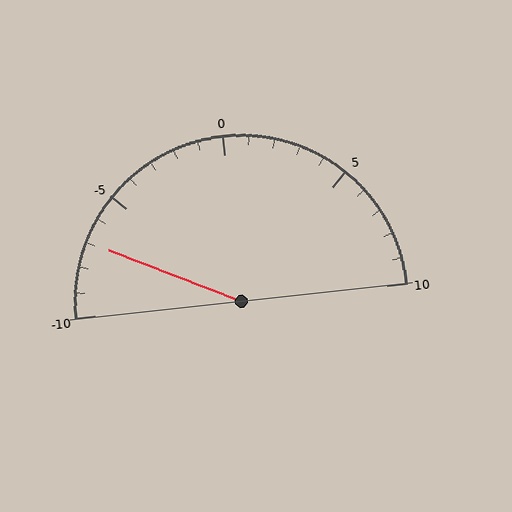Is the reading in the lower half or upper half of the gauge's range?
The reading is in the lower half of the range (-10 to 10).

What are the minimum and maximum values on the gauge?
The gauge ranges from -10 to 10.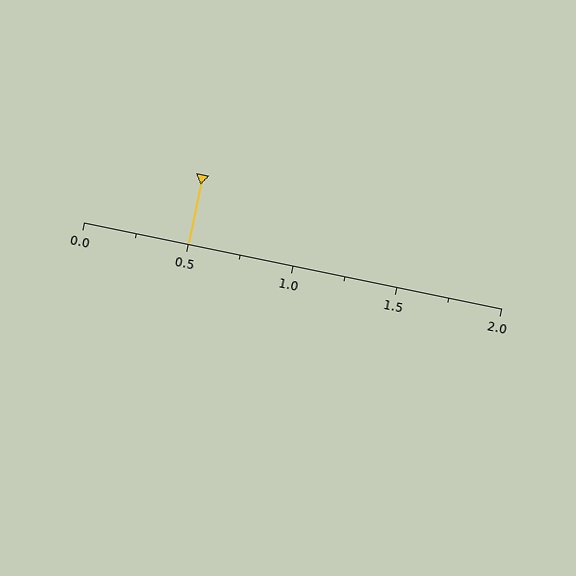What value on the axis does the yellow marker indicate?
The marker indicates approximately 0.5.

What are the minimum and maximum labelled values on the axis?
The axis runs from 0.0 to 2.0.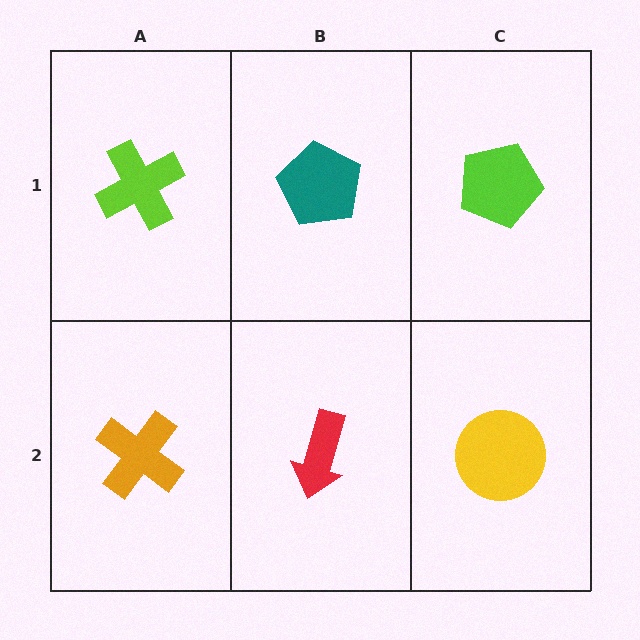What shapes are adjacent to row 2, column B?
A teal pentagon (row 1, column B), an orange cross (row 2, column A), a yellow circle (row 2, column C).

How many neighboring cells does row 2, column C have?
2.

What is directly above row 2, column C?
A lime pentagon.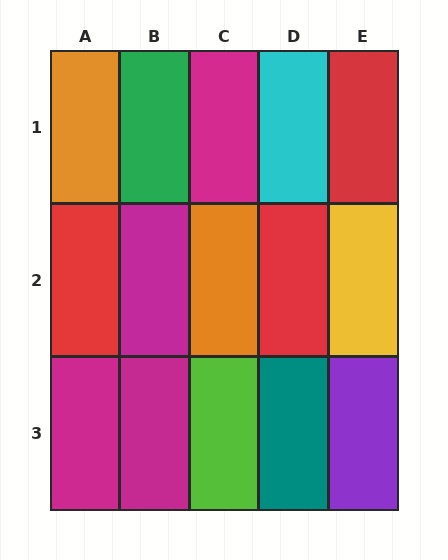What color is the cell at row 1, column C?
Magenta.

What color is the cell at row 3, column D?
Teal.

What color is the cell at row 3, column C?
Lime.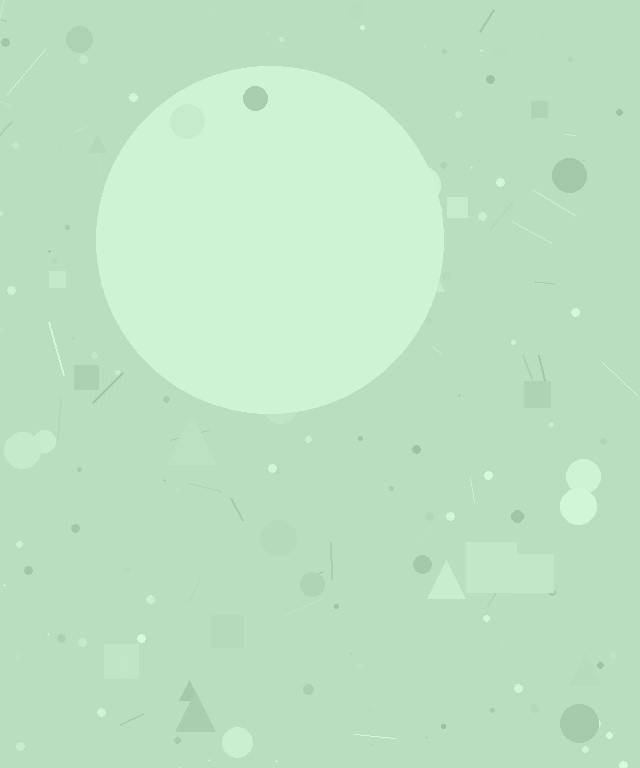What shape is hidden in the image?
A circle is hidden in the image.